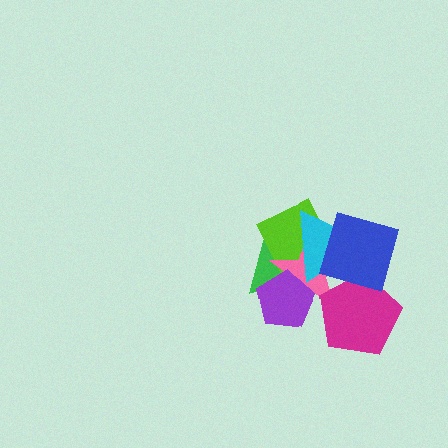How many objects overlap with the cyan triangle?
4 objects overlap with the cyan triangle.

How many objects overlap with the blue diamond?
4 objects overlap with the blue diamond.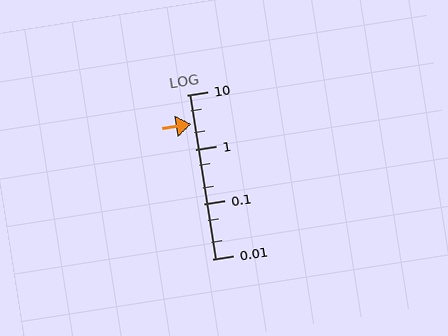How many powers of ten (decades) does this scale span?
The scale spans 3 decades, from 0.01 to 10.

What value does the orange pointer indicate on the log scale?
The pointer indicates approximately 2.9.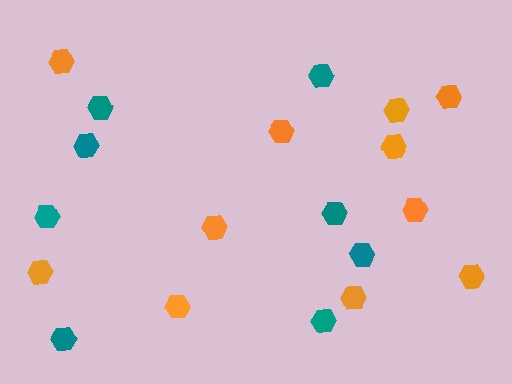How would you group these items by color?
There are 2 groups: one group of orange hexagons (11) and one group of teal hexagons (8).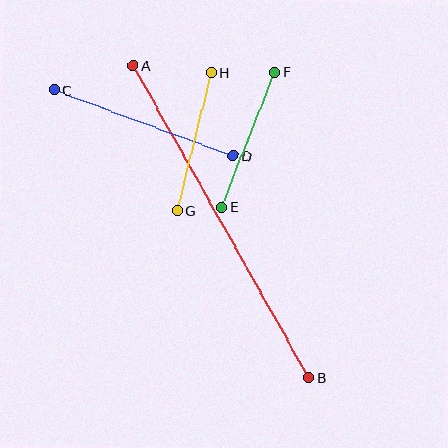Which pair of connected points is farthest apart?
Points A and B are farthest apart.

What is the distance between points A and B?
The distance is approximately 358 pixels.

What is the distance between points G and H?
The distance is approximately 142 pixels.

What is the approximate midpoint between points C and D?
The midpoint is at approximately (144, 123) pixels.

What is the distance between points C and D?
The distance is approximately 191 pixels.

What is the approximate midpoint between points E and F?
The midpoint is at approximately (248, 140) pixels.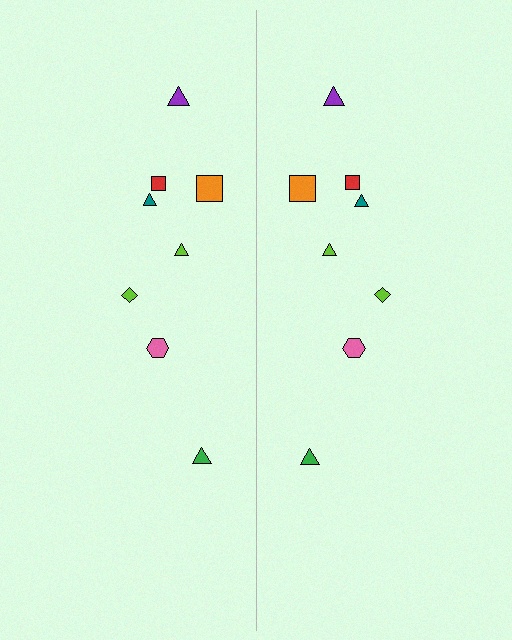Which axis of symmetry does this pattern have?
The pattern has a vertical axis of symmetry running through the center of the image.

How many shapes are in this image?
There are 16 shapes in this image.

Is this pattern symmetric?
Yes, this pattern has bilateral (reflection) symmetry.